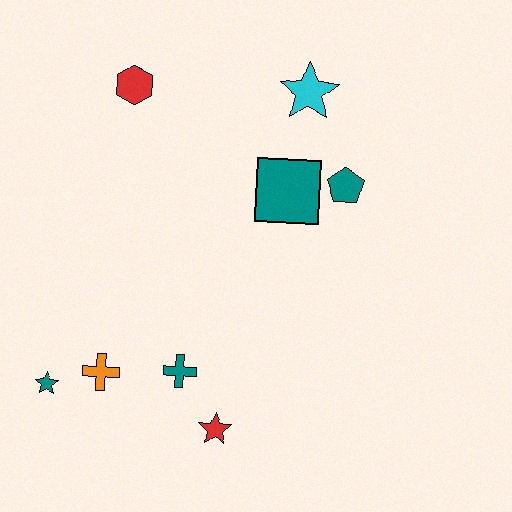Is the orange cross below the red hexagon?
Yes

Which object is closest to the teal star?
The orange cross is closest to the teal star.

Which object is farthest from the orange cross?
The cyan star is farthest from the orange cross.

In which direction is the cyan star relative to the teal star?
The cyan star is above the teal star.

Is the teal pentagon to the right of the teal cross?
Yes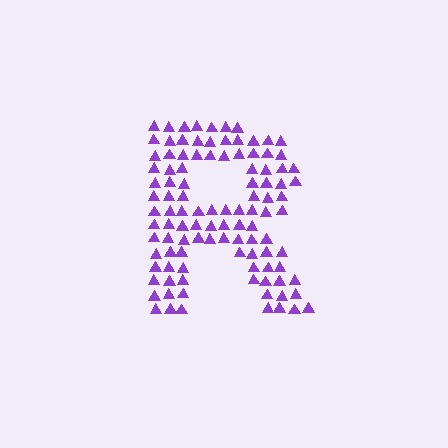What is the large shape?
The large shape is the letter R.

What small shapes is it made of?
It is made of small triangles.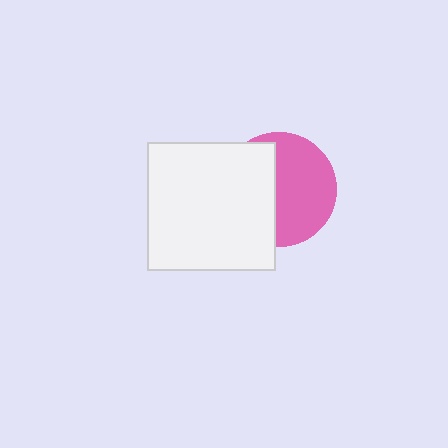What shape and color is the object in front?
The object in front is a white square.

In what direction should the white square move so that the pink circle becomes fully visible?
The white square should move left. That is the shortest direction to clear the overlap and leave the pink circle fully visible.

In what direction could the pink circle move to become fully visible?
The pink circle could move right. That would shift it out from behind the white square entirely.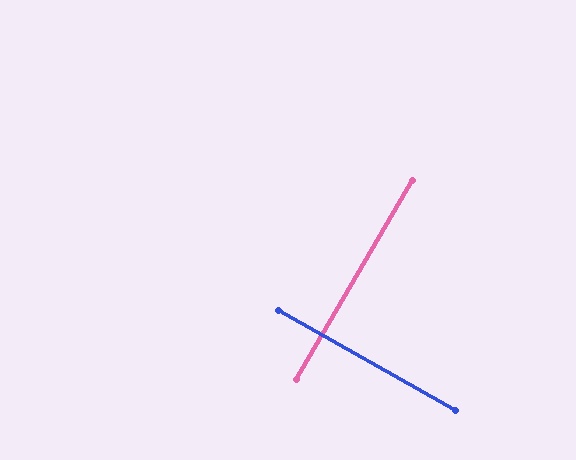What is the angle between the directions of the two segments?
Approximately 89 degrees.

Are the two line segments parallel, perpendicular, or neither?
Perpendicular — they meet at approximately 89°.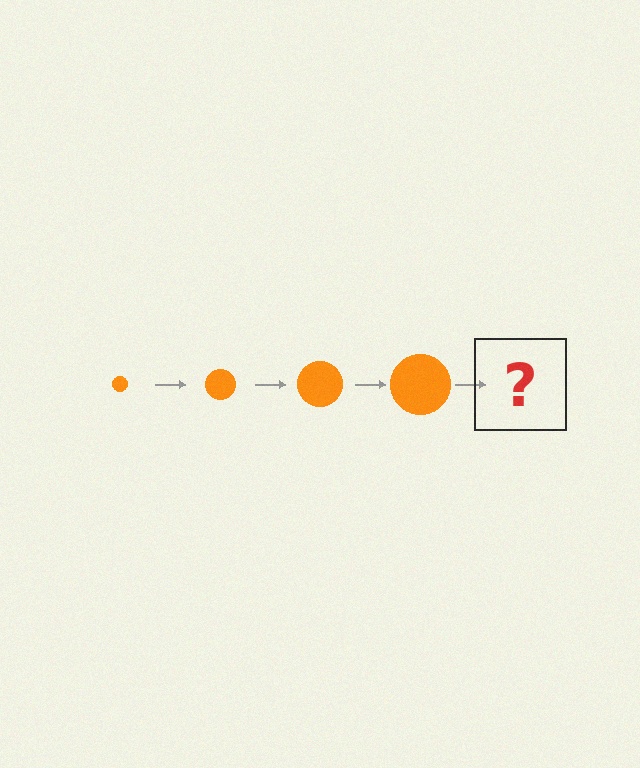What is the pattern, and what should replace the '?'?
The pattern is that the circle gets progressively larger each step. The '?' should be an orange circle, larger than the previous one.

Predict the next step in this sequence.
The next step is an orange circle, larger than the previous one.